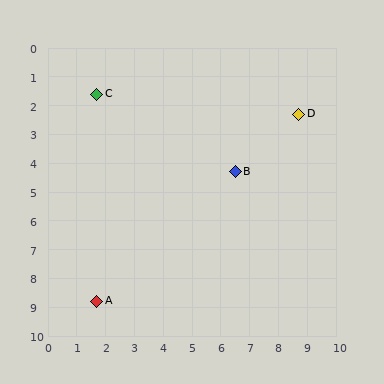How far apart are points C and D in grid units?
Points C and D are about 7.0 grid units apart.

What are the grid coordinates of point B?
Point B is at approximately (6.5, 4.3).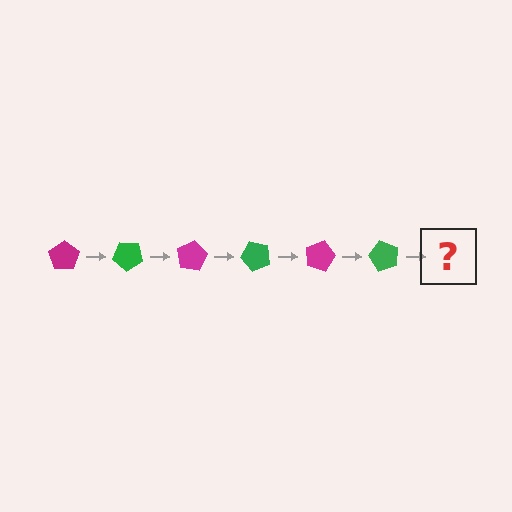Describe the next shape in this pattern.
It should be a magenta pentagon, rotated 240 degrees from the start.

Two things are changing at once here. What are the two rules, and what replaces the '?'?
The two rules are that it rotates 40 degrees each step and the color cycles through magenta and green. The '?' should be a magenta pentagon, rotated 240 degrees from the start.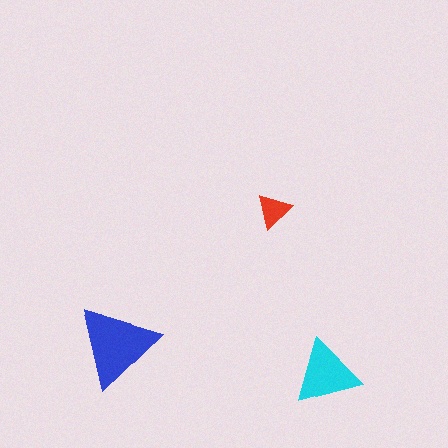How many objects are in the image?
There are 3 objects in the image.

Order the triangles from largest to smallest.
the blue one, the cyan one, the red one.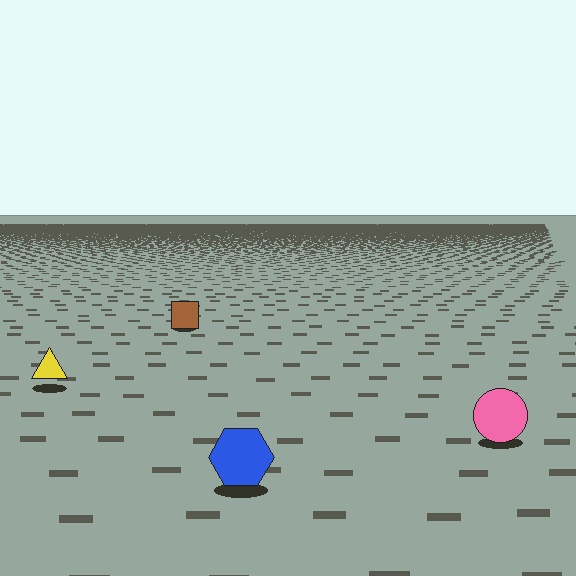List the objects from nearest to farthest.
From nearest to farthest: the blue hexagon, the pink circle, the yellow triangle, the brown square.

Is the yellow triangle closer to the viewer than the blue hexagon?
No. The blue hexagon is closer — you can tell from the texture gradient: the ground texture is coarser near it.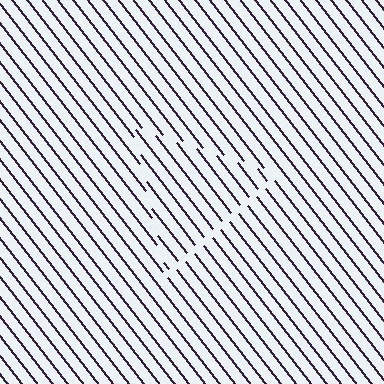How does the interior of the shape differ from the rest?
The interior of the shape contains the same grating, shifted by half a period — the contour is defined by the phase discontinuity where line-ends from the inner and outer gratings abut.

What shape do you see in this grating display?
An illusory triangle. The interior of the shape contains the same grating, shifted by half a period — the contour is defined by the phase discontinuity where line-ends from the inner and outer gratings abut.